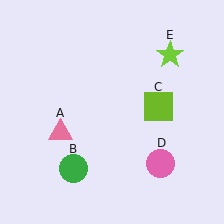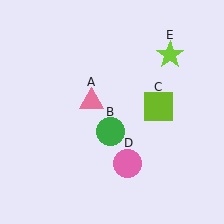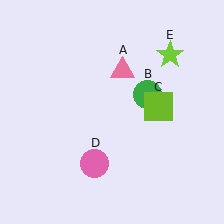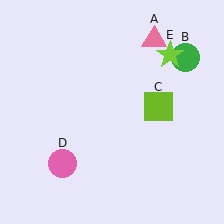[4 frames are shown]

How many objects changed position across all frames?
3 objects changed position: pink triangle (object A), green circle (object B), pink circle (object D).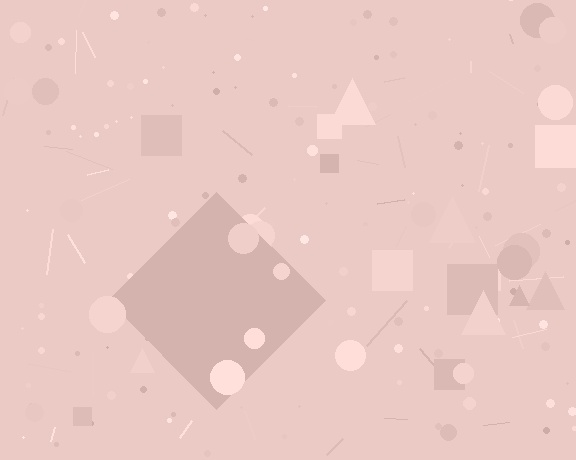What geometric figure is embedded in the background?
A diamond is embedded in the background.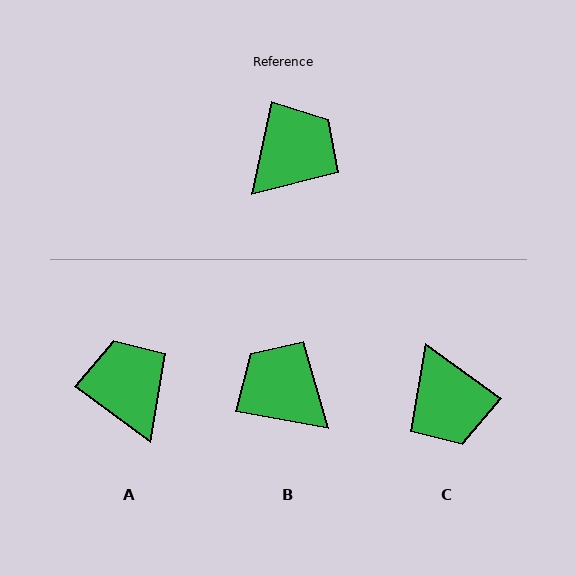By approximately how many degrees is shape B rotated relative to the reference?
Approximately 92 degrees counter-clockwise.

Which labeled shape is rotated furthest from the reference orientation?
C, about 114 degrees away.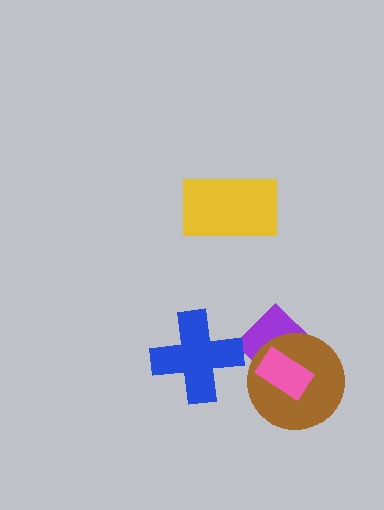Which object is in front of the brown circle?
The pink rectangle is in front of the brown circle.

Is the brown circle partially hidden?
Yes, it is partially covered by another shape.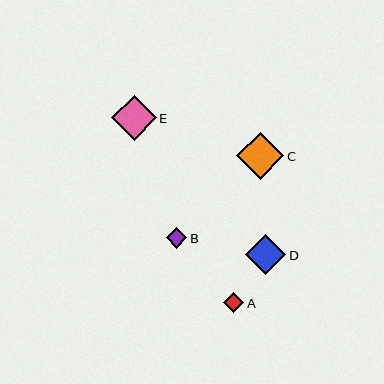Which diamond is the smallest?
Diamond A is the smallest with a size of approximately 20 pixels.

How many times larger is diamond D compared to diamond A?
Diamond D is approximately 2.0 times the size of diamond A.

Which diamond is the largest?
Diamond C is the largest with a size of approximately 47 pixels.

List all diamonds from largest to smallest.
From largest to smallest: C, E, D, B, A.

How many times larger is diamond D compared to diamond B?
Diamond D is approximately 2.0 times the size of diamond B.